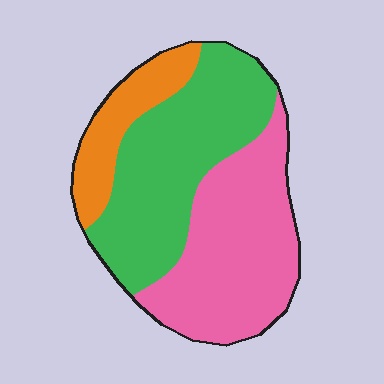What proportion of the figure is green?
Green covers roughly 45% of the figure.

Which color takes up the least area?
Orange, at roughly 15%.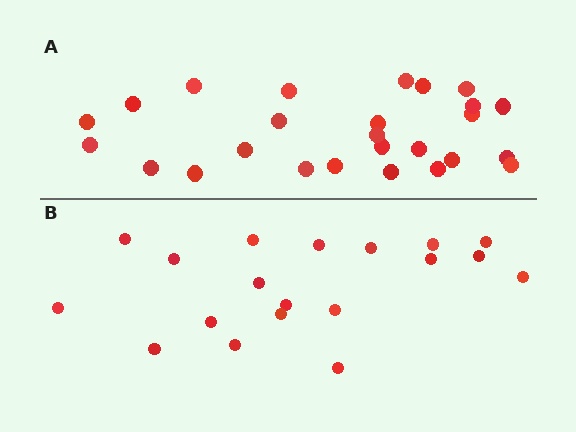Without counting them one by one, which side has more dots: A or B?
Region A (the top region) has more dots.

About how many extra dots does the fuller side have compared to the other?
Region A has roughly 8 or so more dots than region B.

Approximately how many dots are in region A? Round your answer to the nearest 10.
About 30 dots. (The exact count is 26, which rounds to 30.)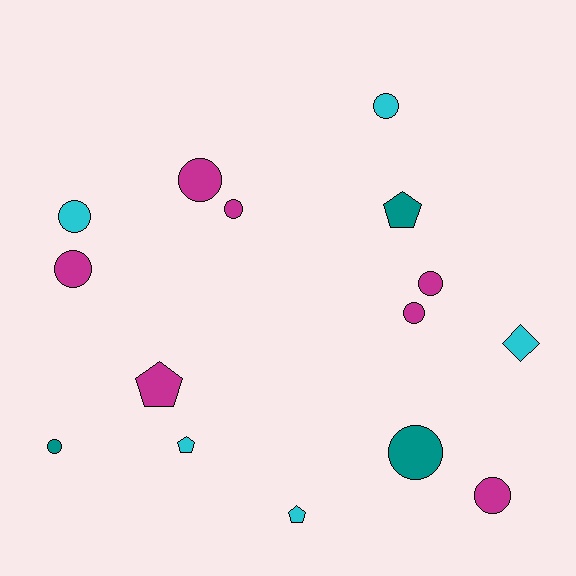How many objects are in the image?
There are 15 objects.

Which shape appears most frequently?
Circle, with 10 objects.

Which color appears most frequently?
Magenta, with 7 objects.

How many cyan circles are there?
There are 2 cyan circles.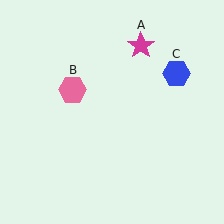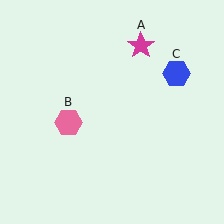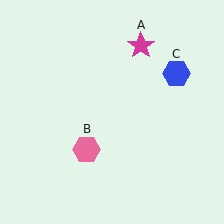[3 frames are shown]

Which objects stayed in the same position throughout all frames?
Magenta star (object A) and blue hexagon (object C) remained stationary.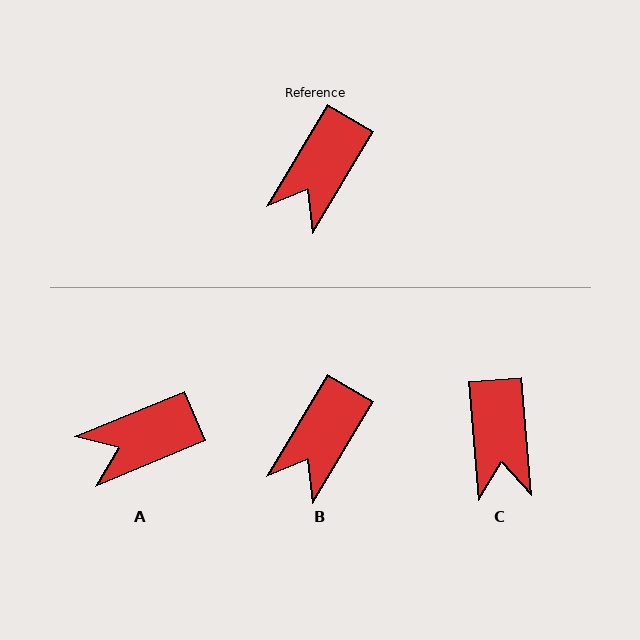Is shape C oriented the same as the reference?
No, it is off by about 35 degrees.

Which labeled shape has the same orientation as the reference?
B.